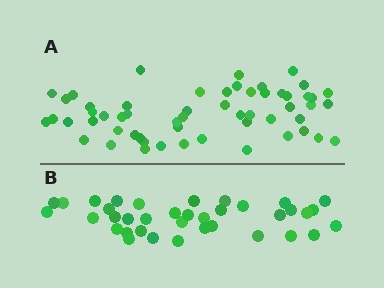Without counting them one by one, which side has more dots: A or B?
Region A (the top region) has more dots.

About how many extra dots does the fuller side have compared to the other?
Region A has approximately 20 more dots than region B.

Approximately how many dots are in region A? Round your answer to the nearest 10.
About 60 dots. (The exact count is 56, which rounds to 60.)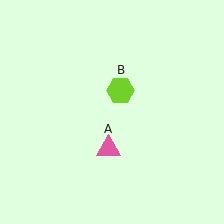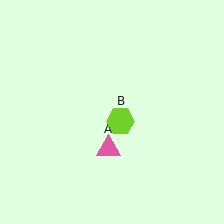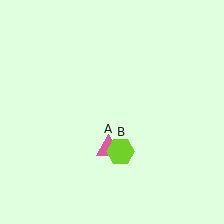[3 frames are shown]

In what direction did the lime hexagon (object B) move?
The lime hexagon (object B) moved down.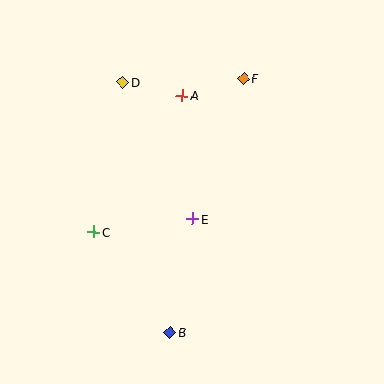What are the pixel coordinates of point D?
Point D is at (123, 82).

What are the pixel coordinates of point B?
Point B is at (170, 333).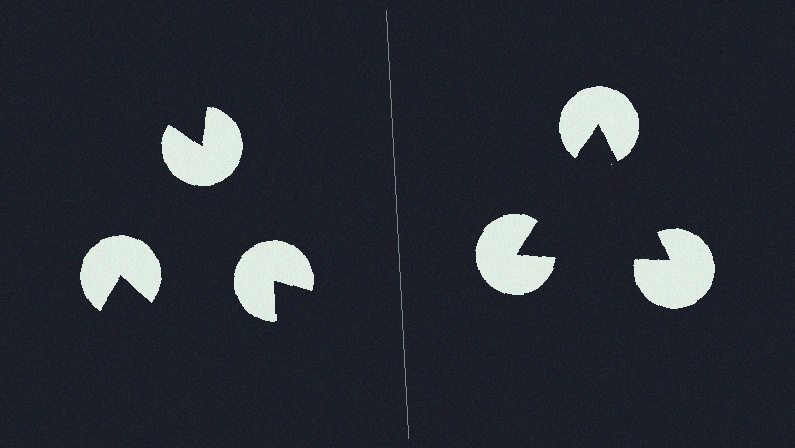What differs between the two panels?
The pac-man discs are positioned identically on both sides; only the wedge orientations differ. On the right they align to a triangle; on the left they are misaligned.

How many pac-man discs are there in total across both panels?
6 — 3 on each side.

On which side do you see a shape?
An illusory triangle appears on the right side. On the left side the wedge cuts are rotated, so no coherent shape forms.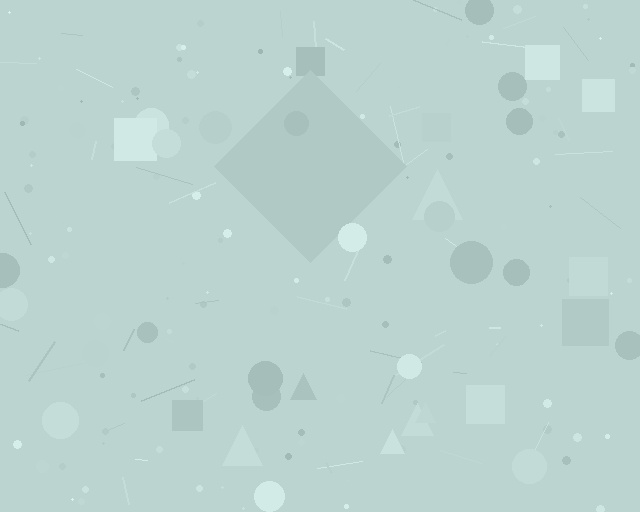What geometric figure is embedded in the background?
A diamond is embedded in the background.